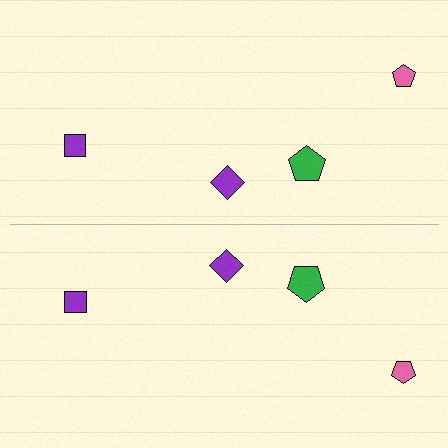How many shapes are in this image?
There are 8 shapes in this image.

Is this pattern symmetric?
Yes, this pattern has bilateral (reflection) symmetry.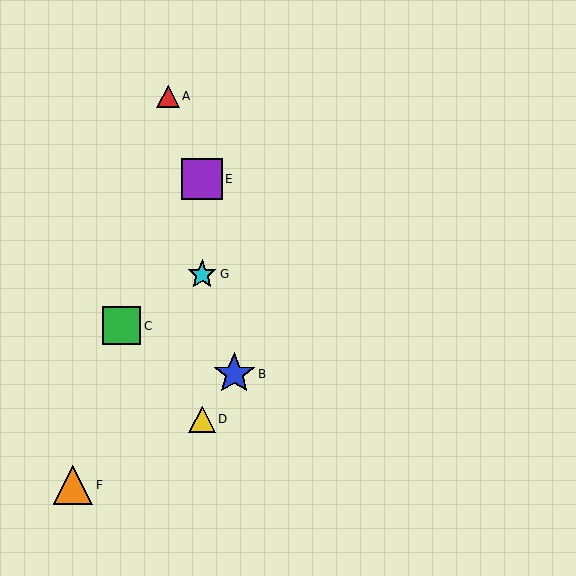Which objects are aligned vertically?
Objects D, E, G are aligned vertically.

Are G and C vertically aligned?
No, G is at x≈202 and C is at x≈122.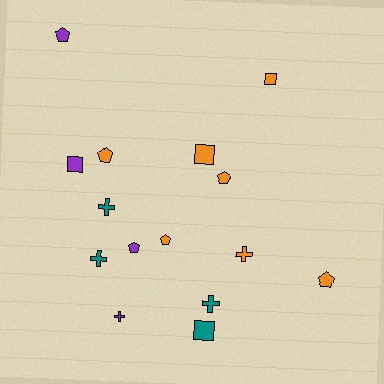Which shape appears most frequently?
Pentagon, with 6 objects.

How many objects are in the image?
There are 15 objects.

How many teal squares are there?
There is 1 teal square.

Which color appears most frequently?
Orange, with 7 objects.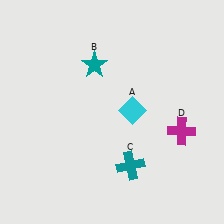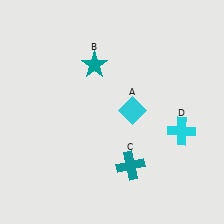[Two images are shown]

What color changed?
The cross (D) changed from magenta in Image 1 to cyan in Image 2.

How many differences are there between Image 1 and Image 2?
There is 1 difference between the two images.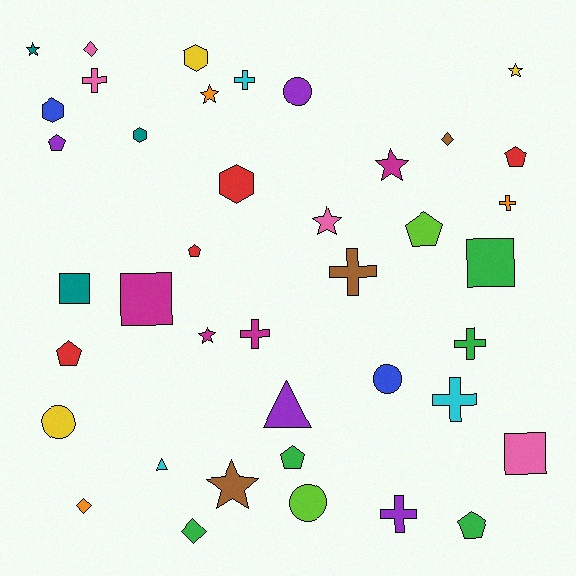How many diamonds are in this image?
There are 4 diamonds.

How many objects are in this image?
There are 40 objects.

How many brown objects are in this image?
There are 3 brown objects.